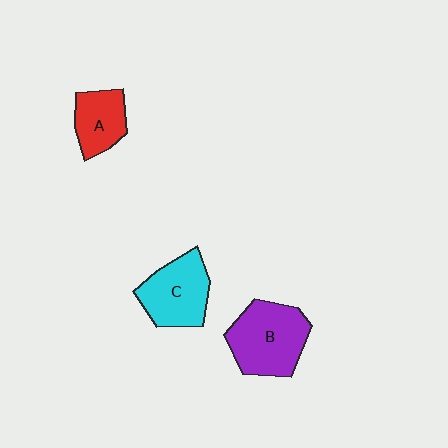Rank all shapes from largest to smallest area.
From largest to smallest: B (purple), C (cyan), A (red).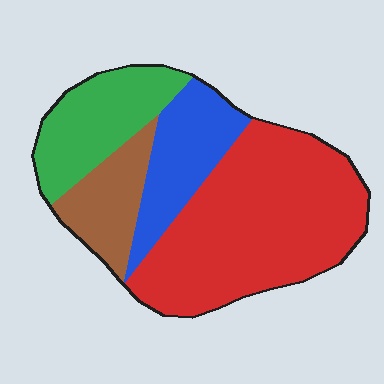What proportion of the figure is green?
Green takes up about one fifth (1/5) of the figure.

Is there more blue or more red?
Red.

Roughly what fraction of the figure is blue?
Blue covers 17% of the figure.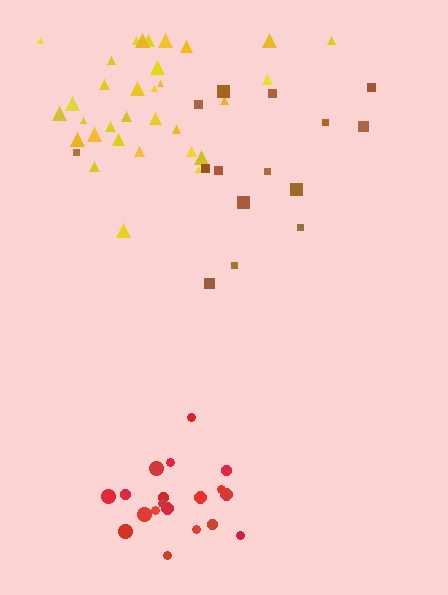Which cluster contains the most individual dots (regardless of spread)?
Yellow (32).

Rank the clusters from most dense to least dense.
red, yellow, brown.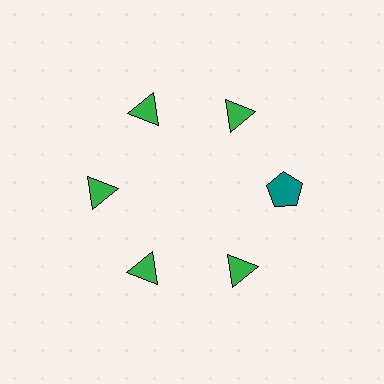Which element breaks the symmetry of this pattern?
The teal pentagon at roughly the 3 o'clock position breaks the symmetry. All other shapes are green triangles.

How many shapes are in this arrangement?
There are 6 shapes arranged in a ring pattern.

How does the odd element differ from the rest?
It differs in both color (teal instead of green) and shape (pentagon instead of triangle).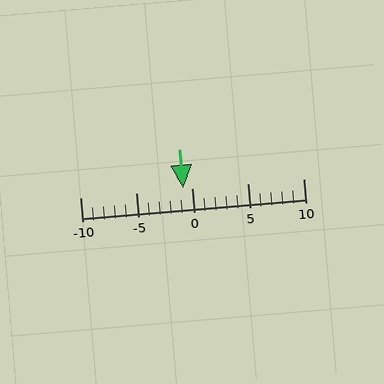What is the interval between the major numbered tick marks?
The major tick marks are spaced 5 units apart.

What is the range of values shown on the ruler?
The ruler shows values from -10 to 10.